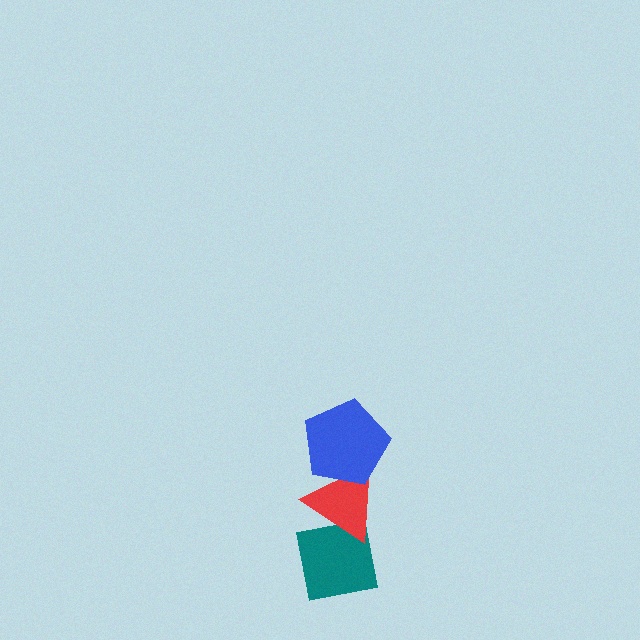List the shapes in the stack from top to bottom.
From top to bottom: the blue pentagon, the red triangle, the teal square.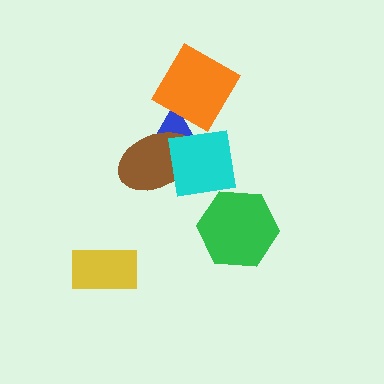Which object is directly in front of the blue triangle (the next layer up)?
The brown ellipse is directly in front of the blue triangle.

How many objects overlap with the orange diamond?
1 object overlaps with the orange diamond.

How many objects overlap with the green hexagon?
0 objects overlap with the green hexagon.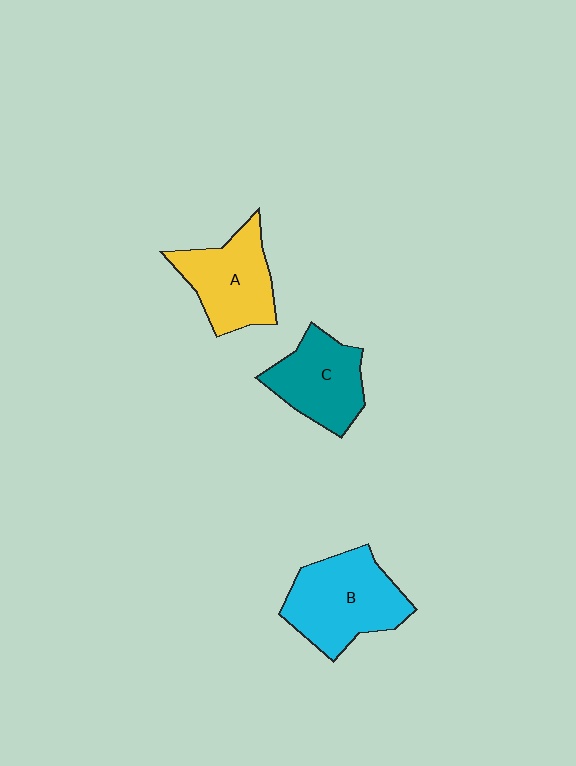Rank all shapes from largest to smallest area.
From largest to smallest: B (cyan), A (yellow), C (teal).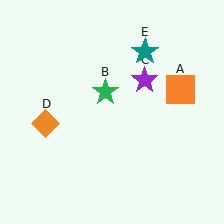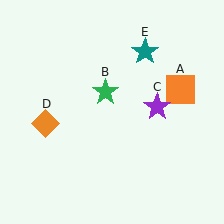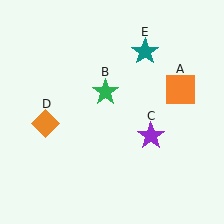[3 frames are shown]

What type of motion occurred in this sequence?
The purple star (object C) rotated clockwise around the center of the scene.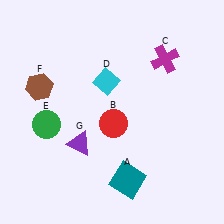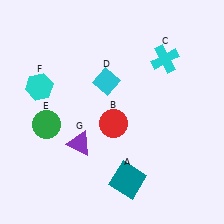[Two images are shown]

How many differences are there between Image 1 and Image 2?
There are 2 differences between the two images.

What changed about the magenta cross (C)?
In Image 1, C is magenta. In Image 2, it changed to cyan.